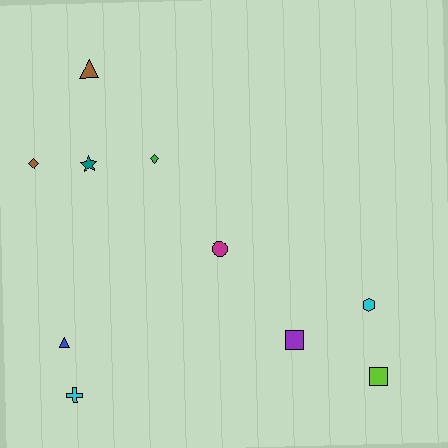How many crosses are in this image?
There is 1 cross.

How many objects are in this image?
There are 10 objects.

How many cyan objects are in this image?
There are 2 cyan objects.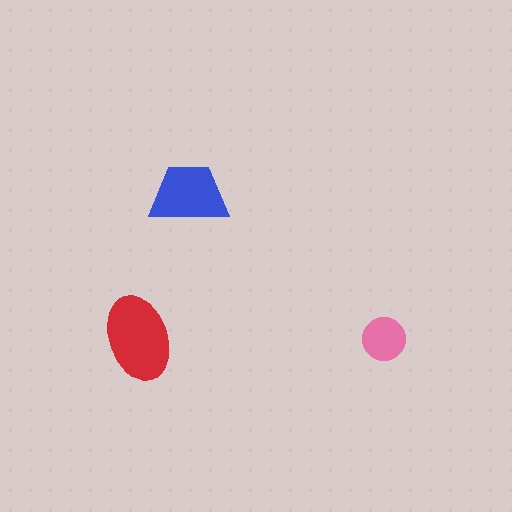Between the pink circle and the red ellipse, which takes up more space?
The red ellipse.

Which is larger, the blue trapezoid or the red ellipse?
The red ellipse.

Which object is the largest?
The red ellipse.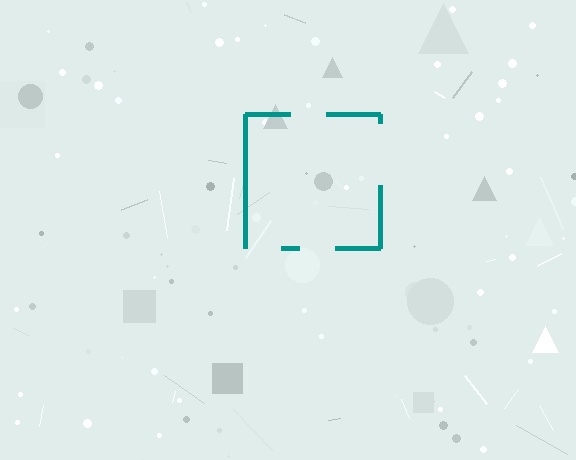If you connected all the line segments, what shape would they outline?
They would outline a square.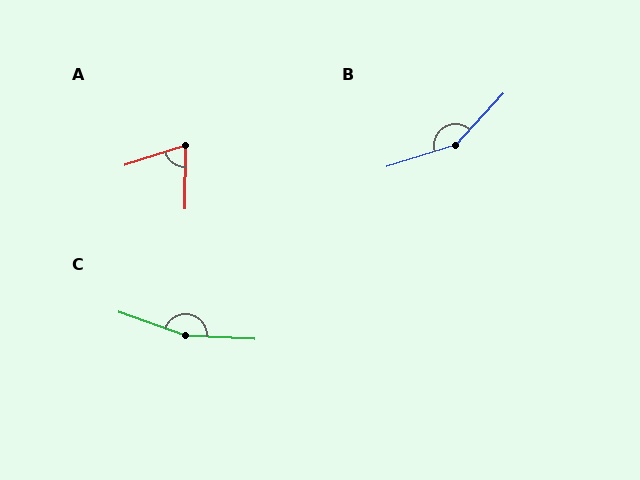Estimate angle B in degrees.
Approximately 150 degrees.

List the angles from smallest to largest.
A (72°), B (150°), C (163°).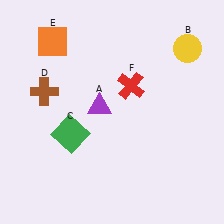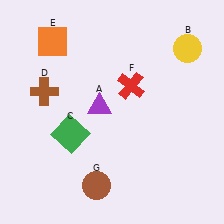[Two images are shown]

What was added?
A brown circle (G) was added in Image 2.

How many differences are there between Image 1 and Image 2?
There is 1 difference between the two images.